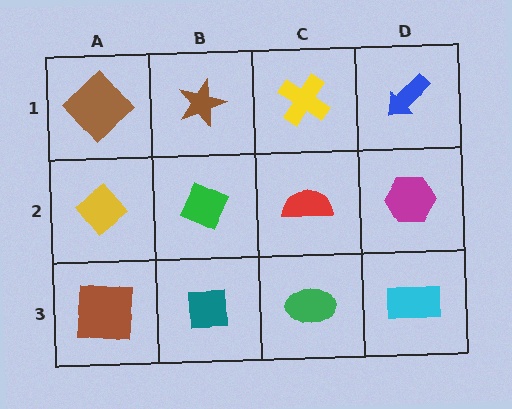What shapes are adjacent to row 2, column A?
A brown diamond (row 1, column A), a brown square (row 3, column A), a green diamond (row 2, column B).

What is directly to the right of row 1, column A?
A brown star.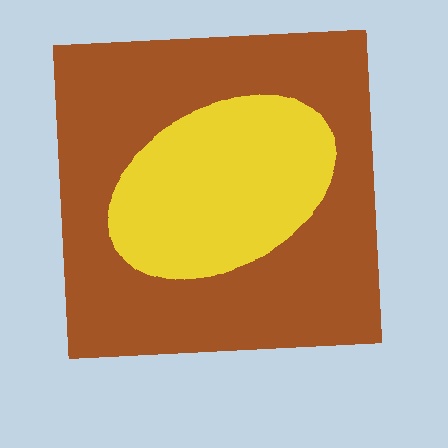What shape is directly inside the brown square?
The yellow ellipse.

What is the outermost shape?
The brown square.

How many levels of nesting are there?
2.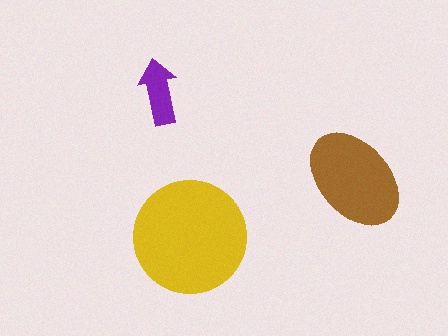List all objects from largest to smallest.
The yellow circle, the brown ellipse, the purple arrow.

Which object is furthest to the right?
The brown ellipse is rightmost.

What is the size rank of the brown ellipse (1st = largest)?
2nd.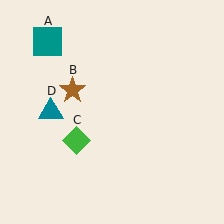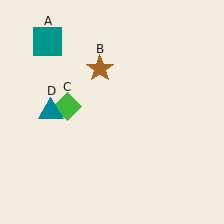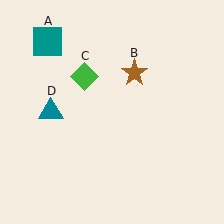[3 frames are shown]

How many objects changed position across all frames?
2 objects changed position: brown star (object B), green diamond (object C).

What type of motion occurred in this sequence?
The brown star (object B), green diamond (object C) rotated clockwise around the center of the scene.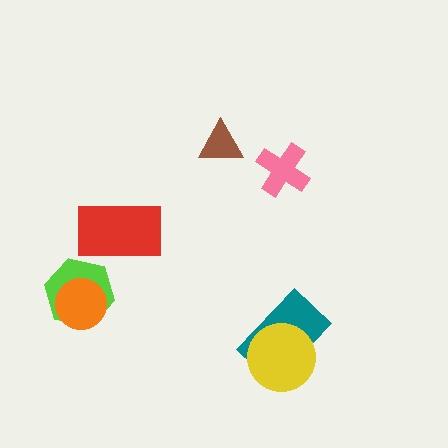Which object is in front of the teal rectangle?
The yellow circle is in front of the teal rectangle.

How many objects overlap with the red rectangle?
0 objects overlap with the red rectangle.